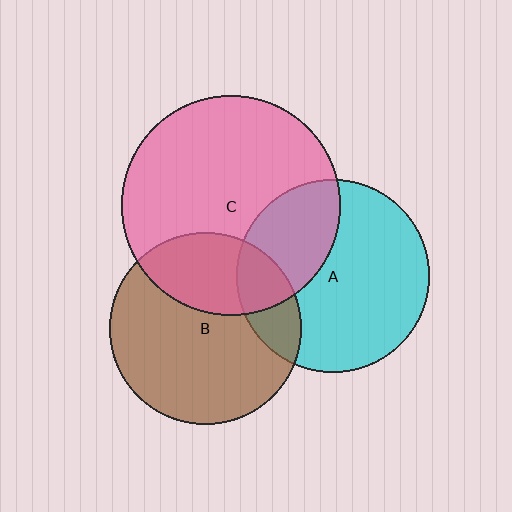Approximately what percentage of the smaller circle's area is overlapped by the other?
Approximately 30%.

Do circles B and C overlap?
Yes.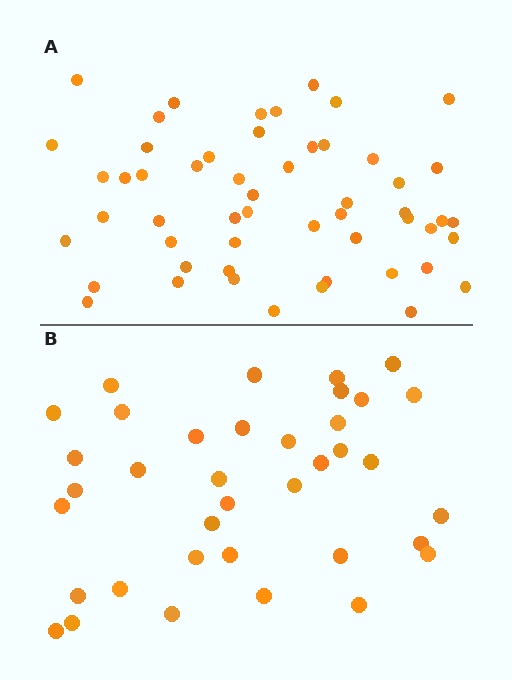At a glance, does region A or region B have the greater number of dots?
Region A (the top region) has more dots.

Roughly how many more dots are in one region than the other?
Region A has approximately 15 more dots than region B.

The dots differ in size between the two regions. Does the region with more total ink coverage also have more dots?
No. Region B has more total ink coverage because its dots are larger, but region A actually contains more individual dots. Total area can be misleading — the number of items is what matters here.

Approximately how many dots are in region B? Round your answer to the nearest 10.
About 40 dots. (The exact count is 37, which rounds to 40.)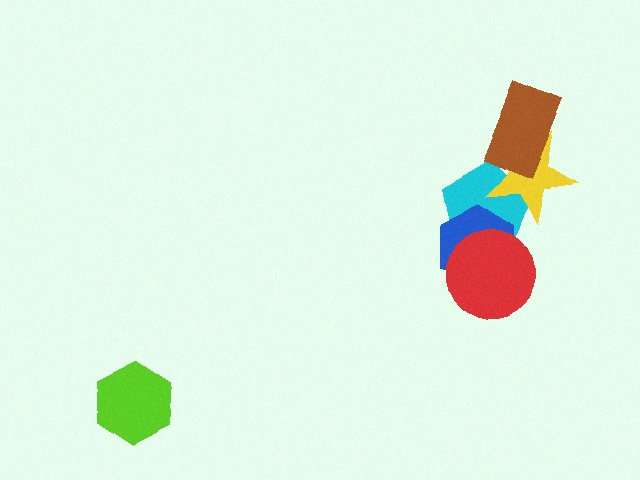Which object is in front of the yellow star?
The brown rectangle is in front of the yellow star.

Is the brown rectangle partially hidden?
No, no other shape covers it.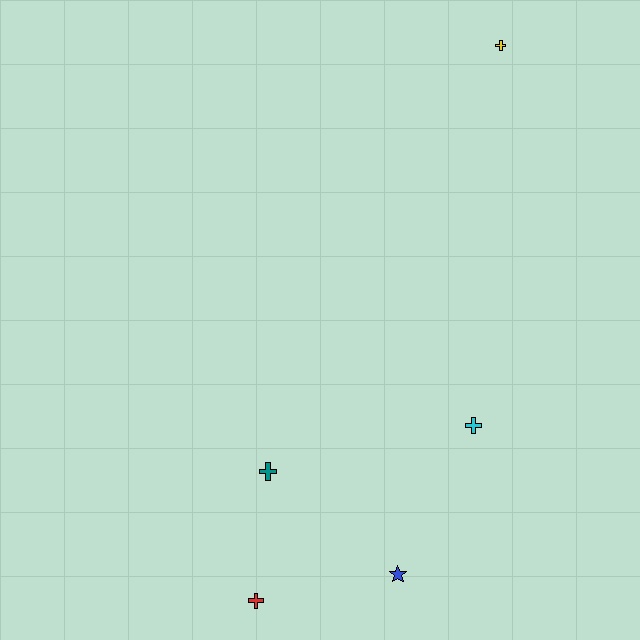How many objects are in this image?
There are 5 objects.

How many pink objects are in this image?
There are no pink objects.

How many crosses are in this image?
There are 4 crosses.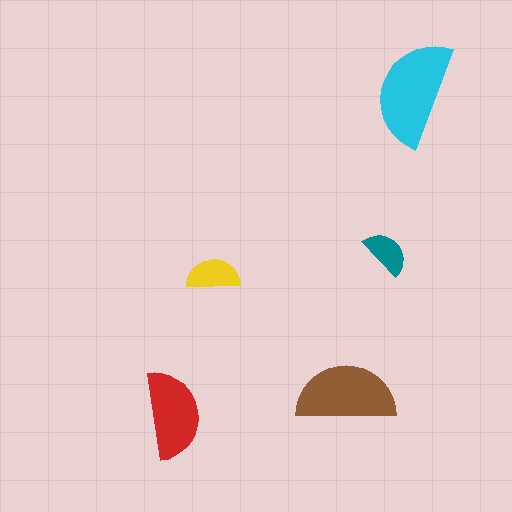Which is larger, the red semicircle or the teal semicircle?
The red one.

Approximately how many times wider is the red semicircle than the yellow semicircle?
About 1.5 times wider.